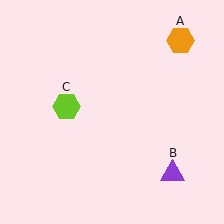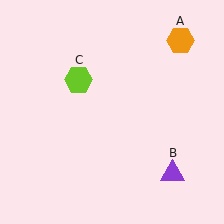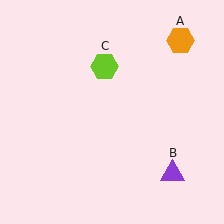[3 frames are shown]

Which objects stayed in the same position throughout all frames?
Orange hexagon (object A) and purple triangle (object B) remained stationary.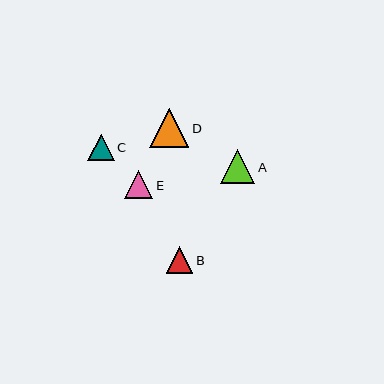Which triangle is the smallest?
Triangle C is the smallest with a size of approximately 26 pixels.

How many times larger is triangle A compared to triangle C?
Triangle A is approximately 1.3 times the size of triangle C.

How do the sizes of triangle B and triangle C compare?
Triangle B and triangle C are approximately the same size.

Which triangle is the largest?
Triangle D is the largest with a size of approximately 40 pixels.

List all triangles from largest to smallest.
From largest to smallest: D, A, E, B, C.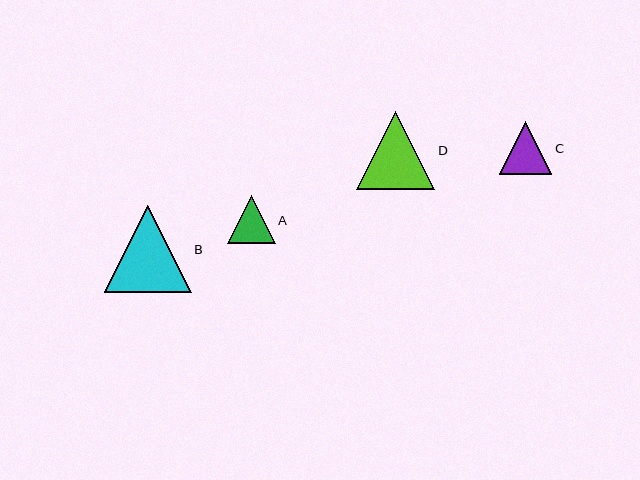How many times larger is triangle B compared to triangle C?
Triangle B is approximately 1.7 times the size of triangle C.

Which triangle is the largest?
Triangle B is the largest with a size of approximately 87 pixels.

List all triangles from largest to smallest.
From largest to smallest: B, D, C, A.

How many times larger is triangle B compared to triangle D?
Triangle B is approximately 1.1 times the size of triangle D.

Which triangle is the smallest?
Triangle A is the smallest with a size of approximately 48 pixels.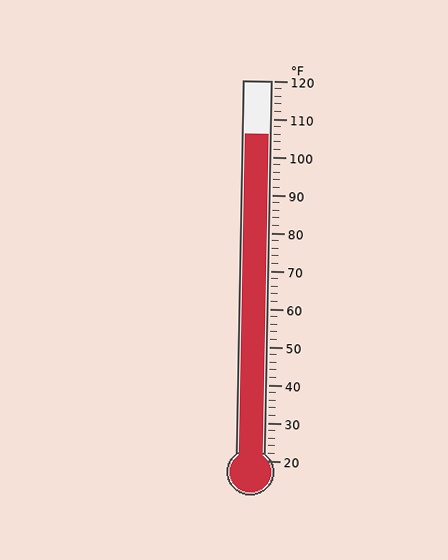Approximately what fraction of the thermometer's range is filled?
The thermometer is filled to approximately 85% of its range.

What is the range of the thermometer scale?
The thermometer scale ranges from 20°F to 120°F.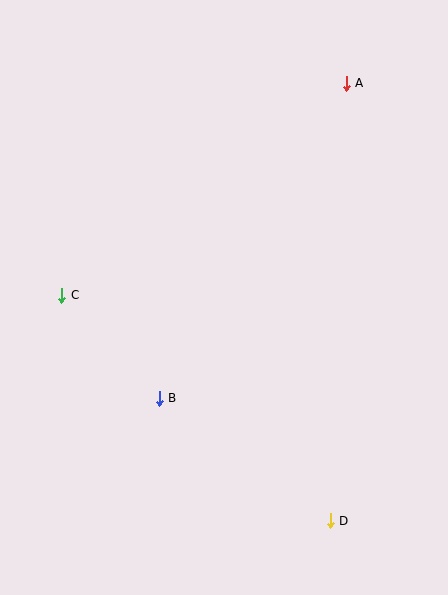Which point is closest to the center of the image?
Point B at (159, 398) is closest to the center.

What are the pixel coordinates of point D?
Point D is at (330, 521).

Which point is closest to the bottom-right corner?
Point D is closest to the bottom-right corner.